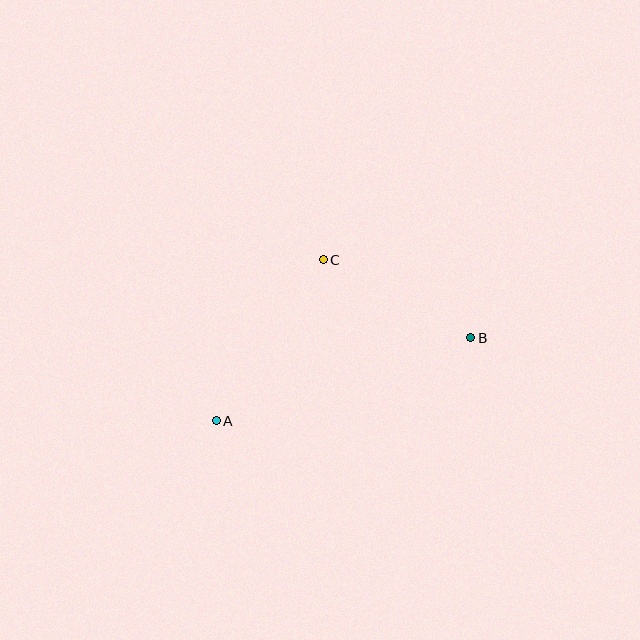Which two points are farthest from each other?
Points A and B are farthest from each other.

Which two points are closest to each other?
Points B and C are closest to each other.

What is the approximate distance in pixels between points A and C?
The distance between A and C is approximately 193 pixels.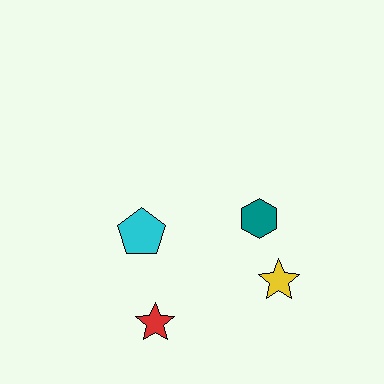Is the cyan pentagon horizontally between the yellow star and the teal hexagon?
No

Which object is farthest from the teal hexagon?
The red star is farthest from the teal hexagon.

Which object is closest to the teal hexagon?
The yellow star is closest to the teal hexagon.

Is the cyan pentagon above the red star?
Yes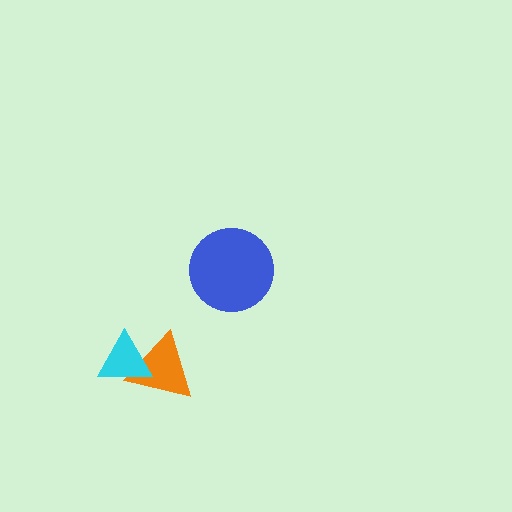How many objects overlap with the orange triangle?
1 object overlaps with the orange triangle.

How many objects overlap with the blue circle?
0 objects overlap with the blue circle.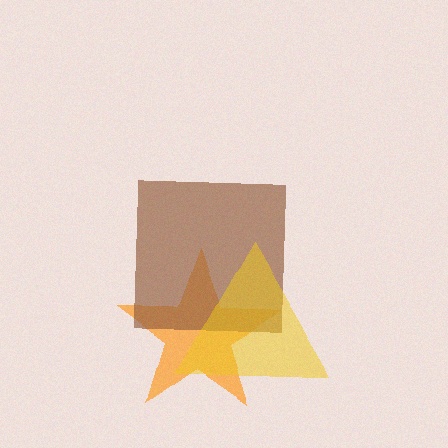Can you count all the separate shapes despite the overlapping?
Yes, there are 3 separate shapes.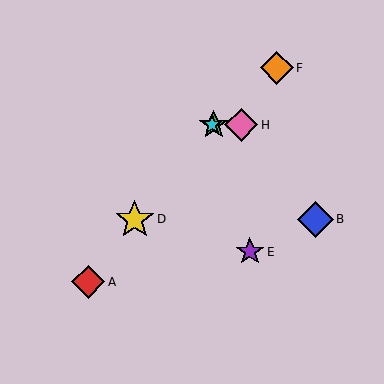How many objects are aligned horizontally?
3 objects (C, G, H) are aligned horizontally.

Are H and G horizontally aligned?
Yes, both are at y≈125.